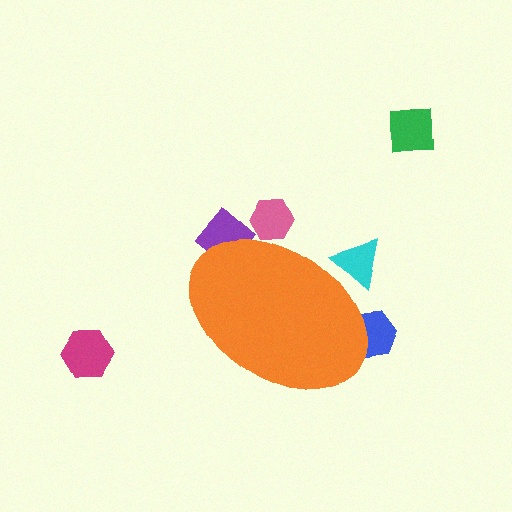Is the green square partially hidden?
No, the green square is fully visible.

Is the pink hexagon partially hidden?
Yes, the pink hexagon is partially hidden behind the orange ellipse.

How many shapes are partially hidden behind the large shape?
4 shapes are partially hidden.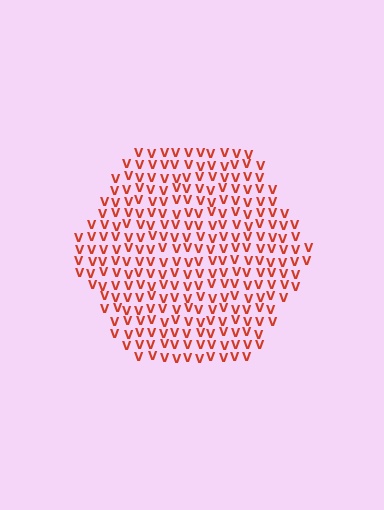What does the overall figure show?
The overall figure shows a hexagon.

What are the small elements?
The small elements are letter V's.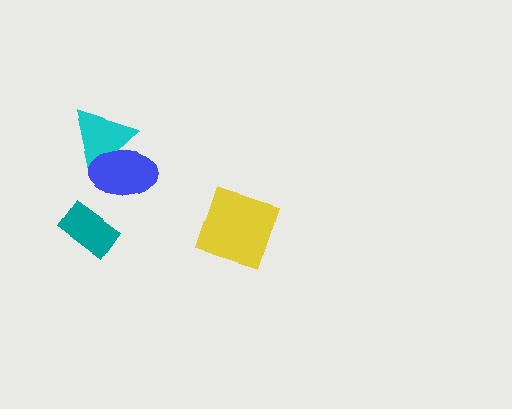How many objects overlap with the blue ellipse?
1 object overlaps with the blue ellipse.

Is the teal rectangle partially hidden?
No, no other shape covers it.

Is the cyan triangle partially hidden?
Yes, it is partially covered by another shape.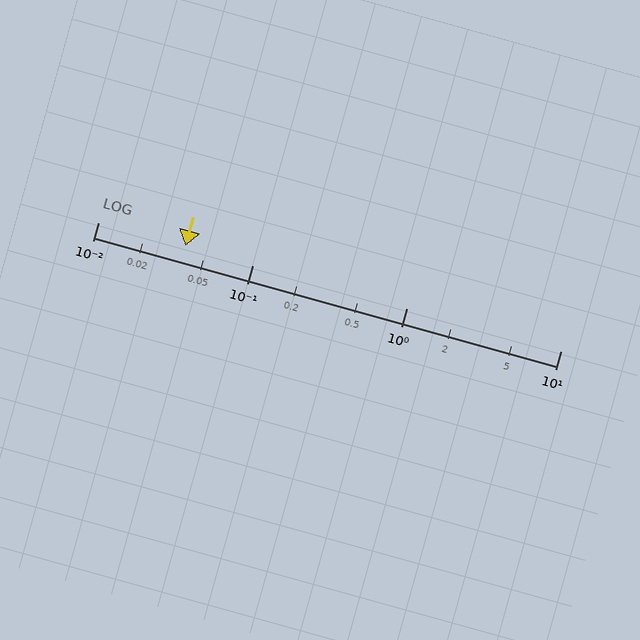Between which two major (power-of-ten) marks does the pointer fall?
The pointer is between 0.01 and 0.1.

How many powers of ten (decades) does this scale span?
The scale spans 3 decades, from 0.01 to 10.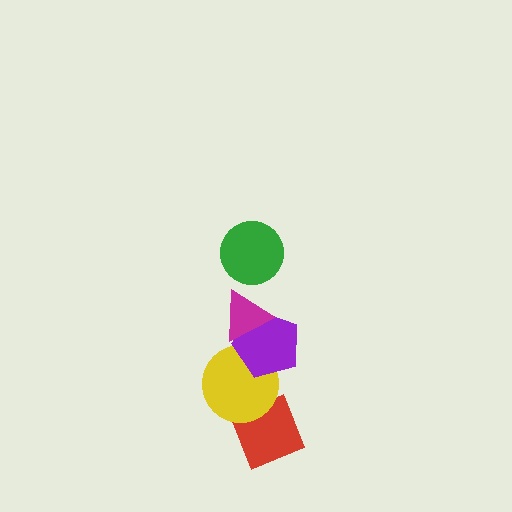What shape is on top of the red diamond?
The yellow circle is on top of the red diamond.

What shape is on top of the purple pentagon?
The magenta triangle is on top of the purple pentagon.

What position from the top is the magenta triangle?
The magenta triangle is 2nd from the top.